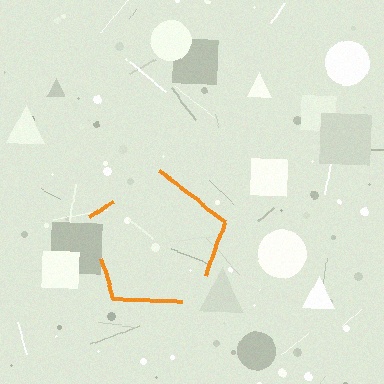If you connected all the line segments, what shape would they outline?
They would outline a pentagon.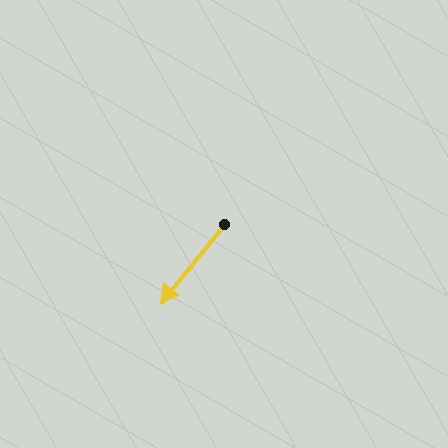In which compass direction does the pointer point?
Southwest.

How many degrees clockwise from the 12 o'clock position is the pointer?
Approximately 219 degrees.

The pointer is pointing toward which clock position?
Roughly 7 o'clock.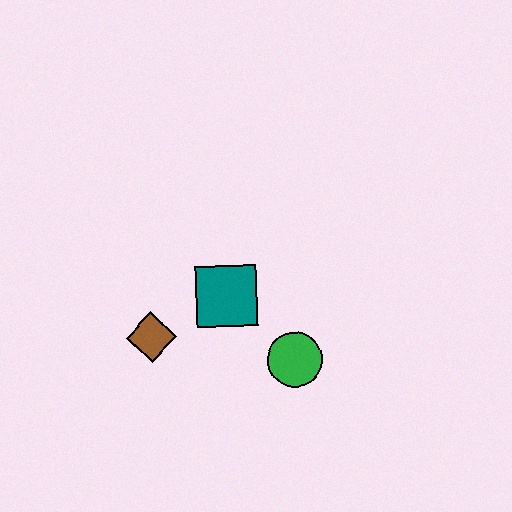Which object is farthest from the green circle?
The brown diamond is farthest from the green circle.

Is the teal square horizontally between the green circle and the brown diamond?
Yes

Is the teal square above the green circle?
Yes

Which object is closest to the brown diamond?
The teal square is closest to the brown diamond.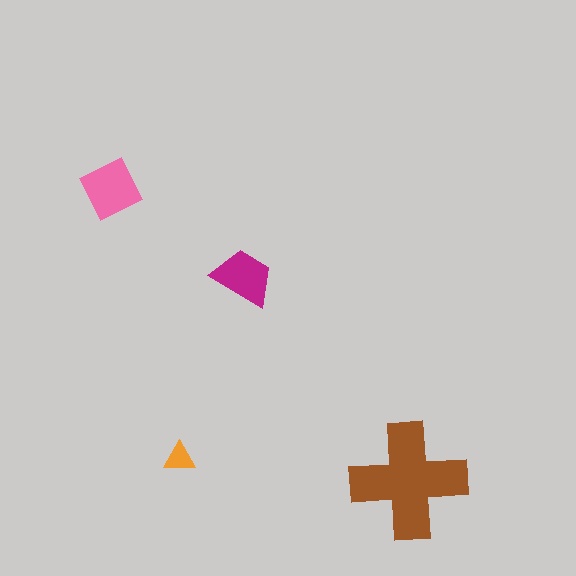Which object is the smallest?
The orange triangle.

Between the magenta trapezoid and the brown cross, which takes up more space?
The brown cross.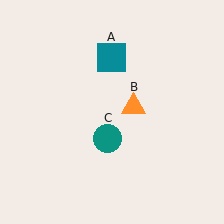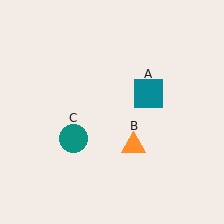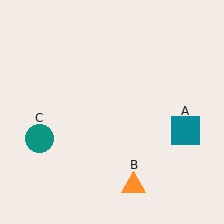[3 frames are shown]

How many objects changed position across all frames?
3 objects changed position: teal square (object A), orange triangle (object B), teal circle (object C).